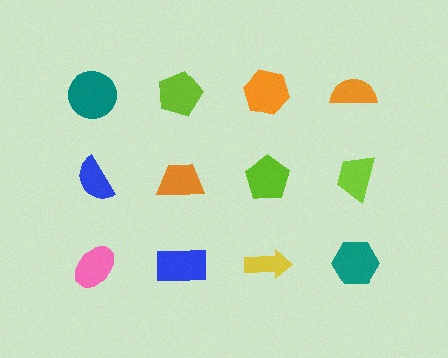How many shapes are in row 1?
4 shapes.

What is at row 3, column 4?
A teal hexagon.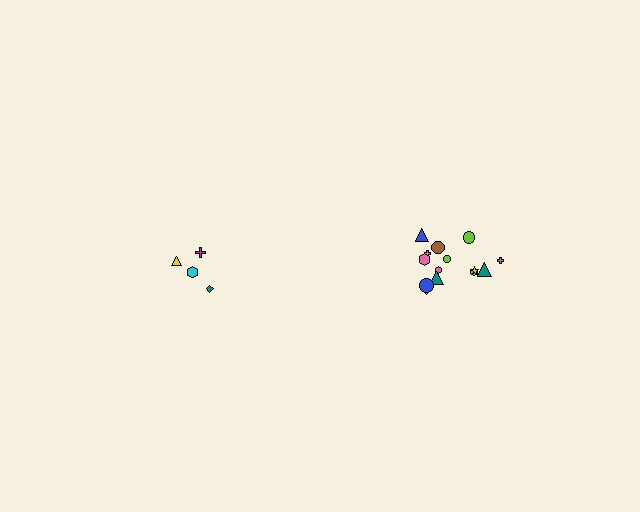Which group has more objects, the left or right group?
The right group.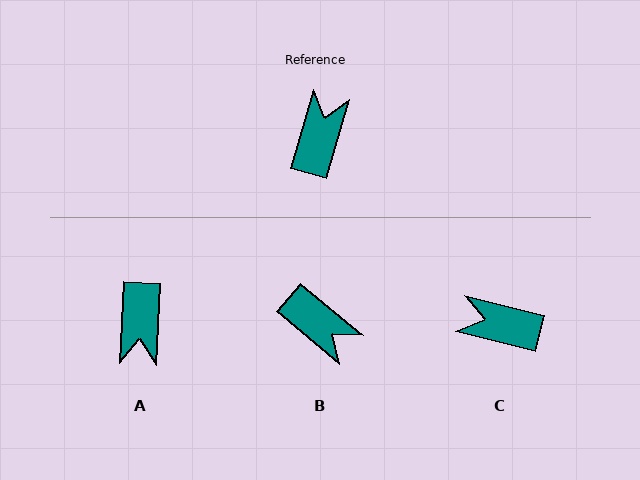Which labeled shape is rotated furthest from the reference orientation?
A, about 167 degrees away.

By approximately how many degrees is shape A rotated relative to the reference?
Approximately 167 degrees clockwise.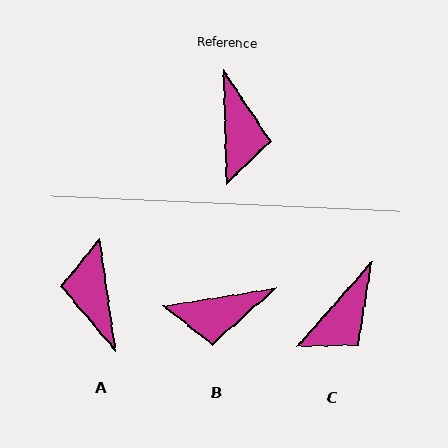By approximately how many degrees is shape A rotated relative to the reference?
Approximately 173 degrees clockwise.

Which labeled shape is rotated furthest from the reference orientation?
A, about 173 degrees away.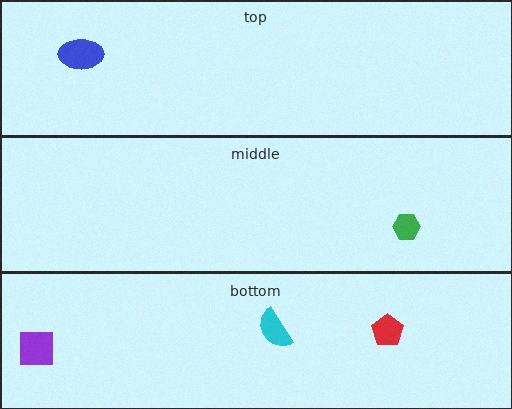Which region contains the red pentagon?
The bottom region.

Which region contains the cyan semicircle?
The bottom region.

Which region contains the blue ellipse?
The top region.